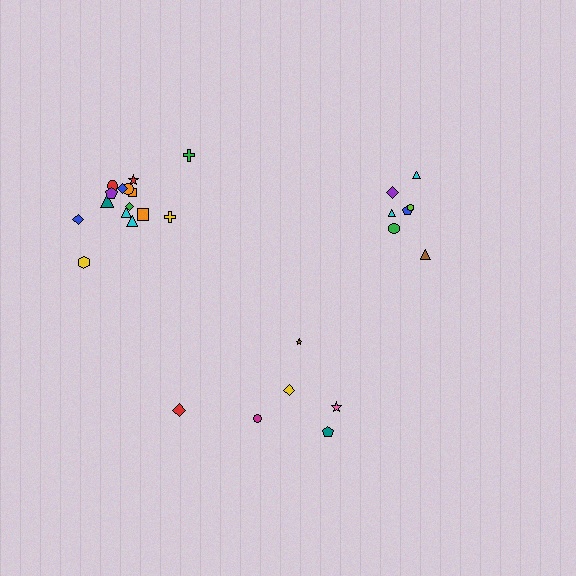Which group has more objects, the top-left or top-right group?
The top-left group.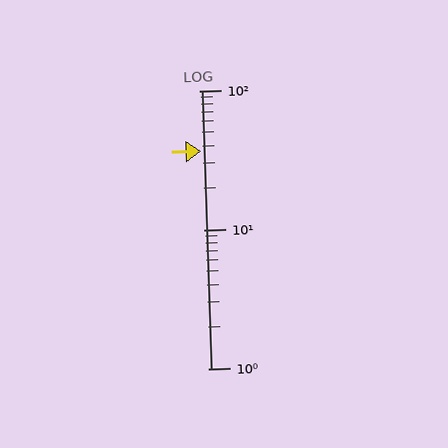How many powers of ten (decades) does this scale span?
The scale spans 2 decades, from 1 to 100.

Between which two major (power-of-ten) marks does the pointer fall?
The pointer is between 10 and 100.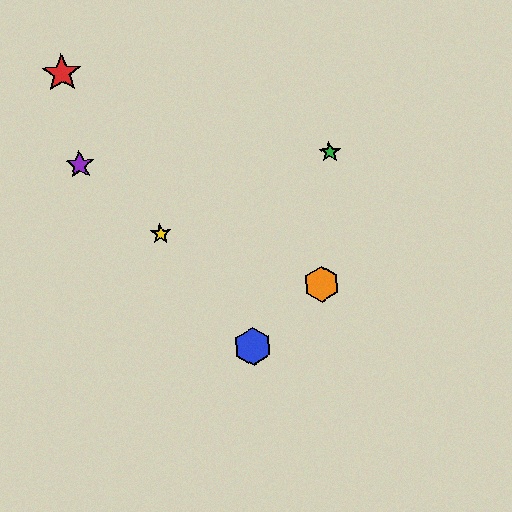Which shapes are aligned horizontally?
The green star, the purple star are aligned horizontally.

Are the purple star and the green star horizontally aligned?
Yes, both are at y≈165.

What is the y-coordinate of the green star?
The green star is at y≈152.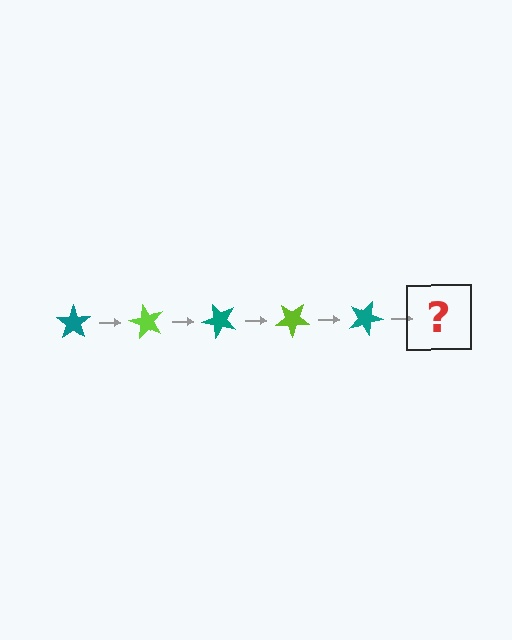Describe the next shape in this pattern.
It should be a lime star, rotated 300 degrees from the start.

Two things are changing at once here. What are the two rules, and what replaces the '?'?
The two rules are that it rotates 60 degrees each step and the color cycles through teal and lime. The '?' should be a lime star, rotated 300 degrees from the start.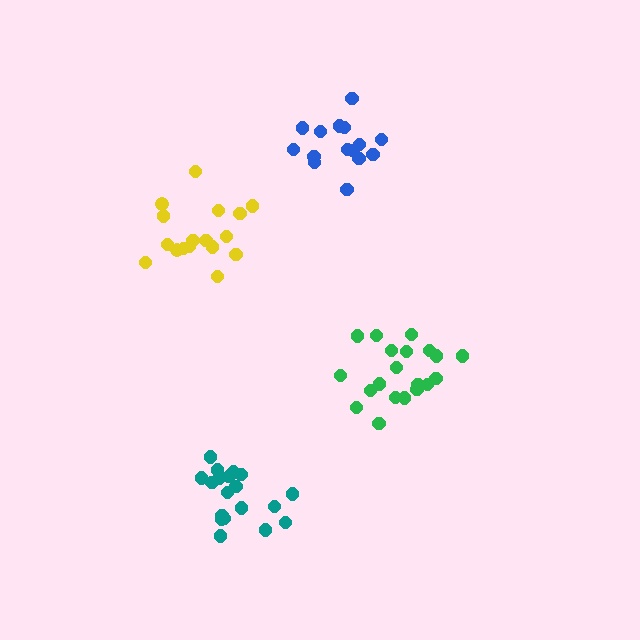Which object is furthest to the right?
The green cluster is rightmost.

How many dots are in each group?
Group 1: 15 dots, Group 2: 19 dots, Group 3: 17 dots, Group 4: 20 dots (71 total).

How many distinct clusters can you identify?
There are 4 distinct clusters.